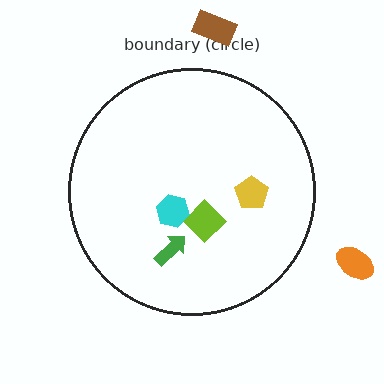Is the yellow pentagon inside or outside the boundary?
Inside.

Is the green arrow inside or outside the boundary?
Inside.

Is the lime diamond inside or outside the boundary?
Inside.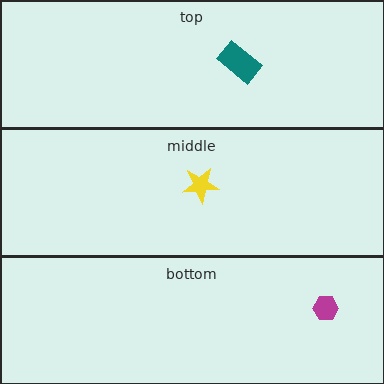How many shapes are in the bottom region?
1.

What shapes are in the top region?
The teal rectangle.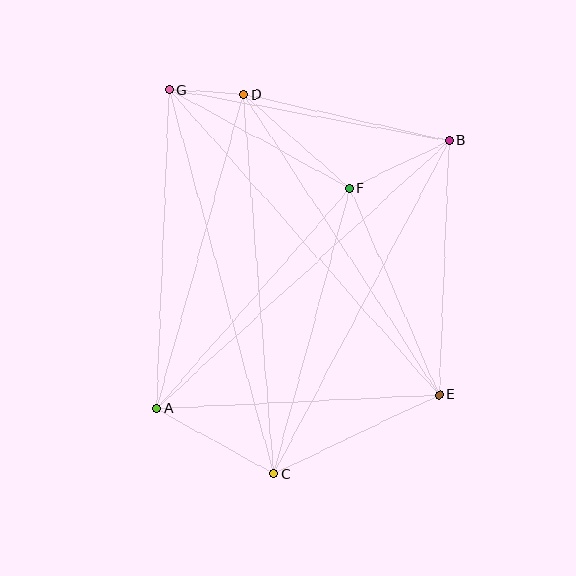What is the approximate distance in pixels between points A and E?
The distance between A and E is approximately 283 pixels.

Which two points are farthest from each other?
Points E and G are farthest from each other.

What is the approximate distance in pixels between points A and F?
The distance between A and F is approximately 293 pixels.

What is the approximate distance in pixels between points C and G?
The distance between C and G is approximately 398 pixels.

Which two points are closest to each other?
Points D and G are closest to each other.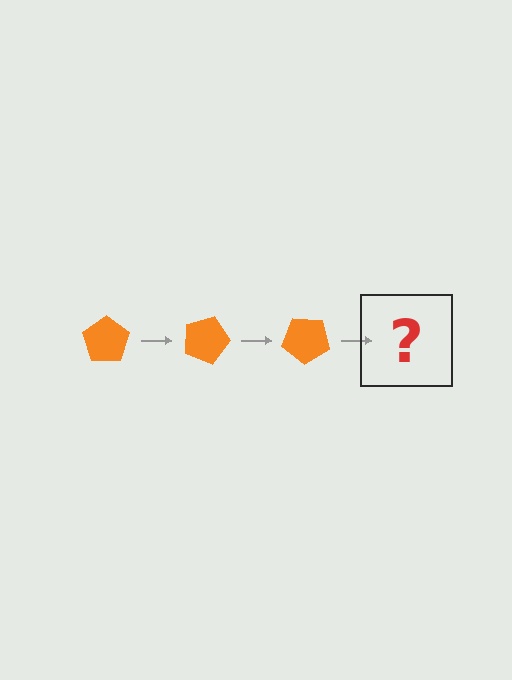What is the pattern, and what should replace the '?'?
The pattern is that the pentagon rotates 20 degrees each step. The '?' should be an orange pentagon rotated 60 degrees.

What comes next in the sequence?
The next element should be an orange pentagon rotated 60 degrees.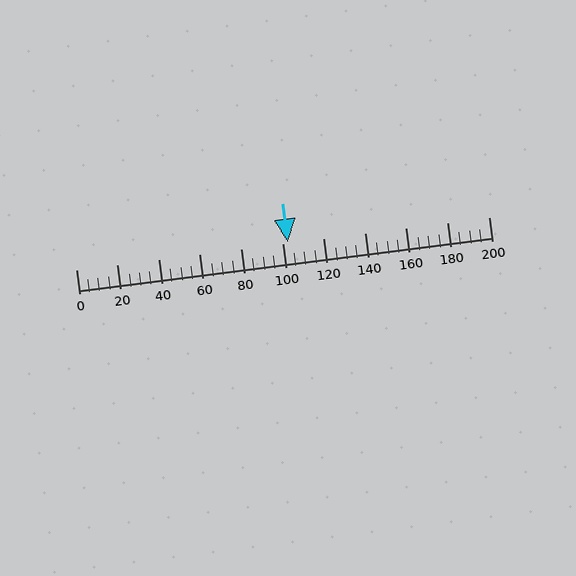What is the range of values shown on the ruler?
The ruler shows values from 0 to 200.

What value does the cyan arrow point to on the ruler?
The cyan arrow points to approximately 103.